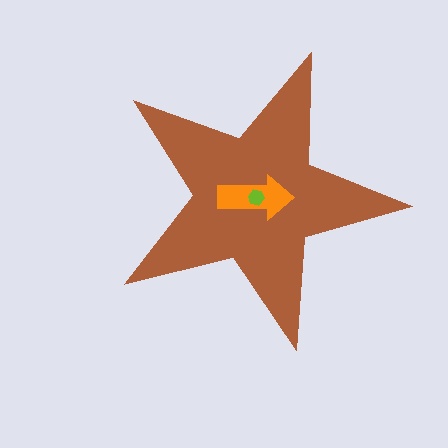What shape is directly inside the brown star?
The orange arrow.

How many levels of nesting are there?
3.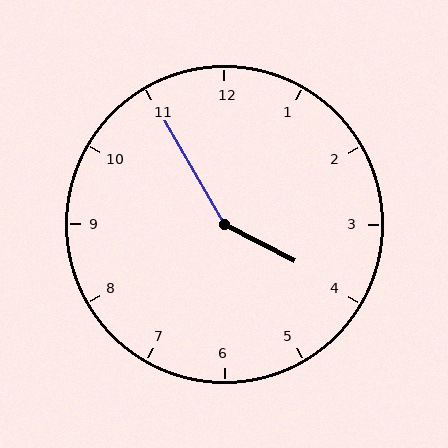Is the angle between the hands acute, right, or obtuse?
It is obtuse.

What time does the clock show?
3:55.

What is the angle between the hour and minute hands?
Approximately 148 degrees.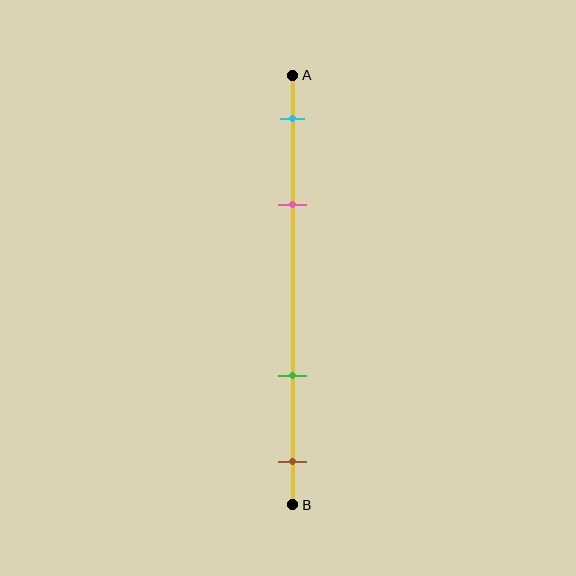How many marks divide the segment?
There are 4 marks dividing the segment.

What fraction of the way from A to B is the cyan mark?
The cyan mark is approximately 10% (0.1) of the way from A to B.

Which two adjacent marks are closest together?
The cyan and pink marks are the closest adjacent pair.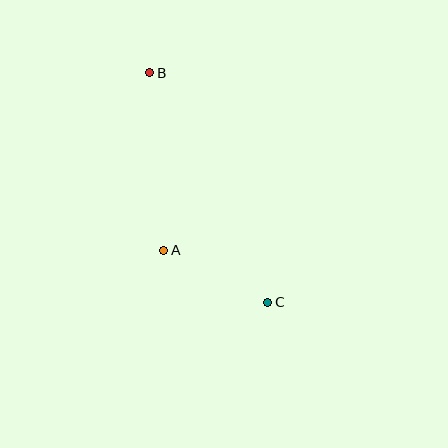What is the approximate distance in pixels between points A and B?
The distance between A and B is approximately 178 pixels.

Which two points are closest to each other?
Points A and C are closest to each other.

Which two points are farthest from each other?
Points B and C are farthest from each other.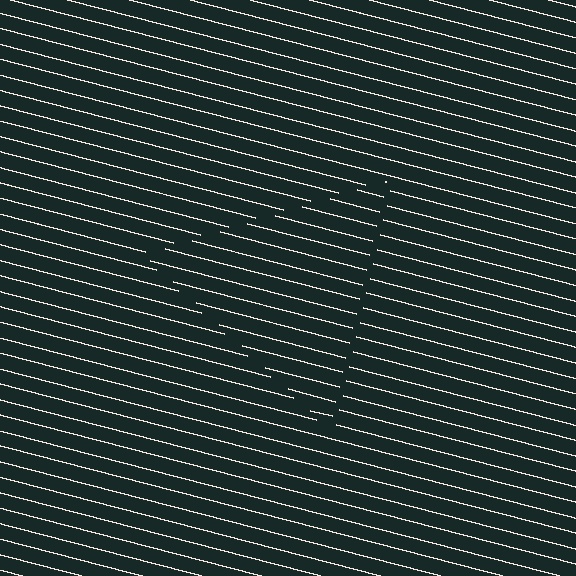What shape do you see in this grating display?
An illusory triangle. The interior of the shape contains the same grating, shifted by half a period — the contour is defined by the phase discontinuity where line-ends from the inner and outer gratings abut.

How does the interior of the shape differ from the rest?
The interior of the shape contains the same grating, shifted by half a period — the contour is defined by the phase discontinuity where line-ends from the inner and outer gratings abut.